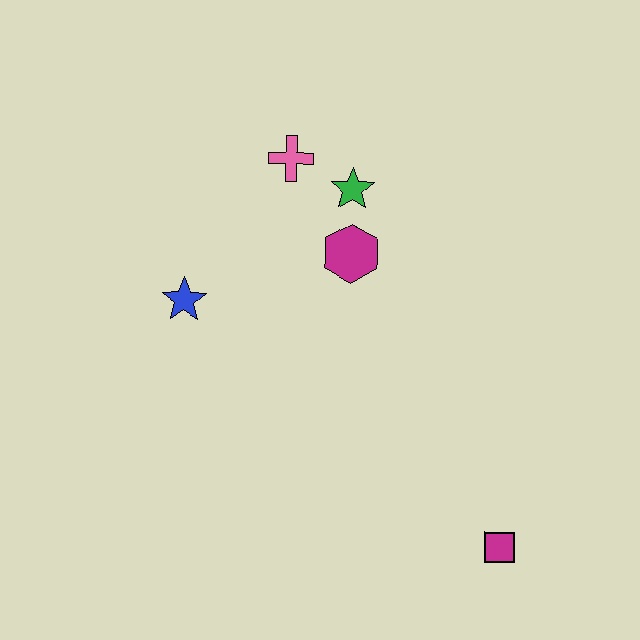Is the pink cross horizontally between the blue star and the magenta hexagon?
Yes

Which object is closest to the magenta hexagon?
The green star is closest to the magenta hexagon.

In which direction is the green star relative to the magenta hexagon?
The green star is above the magenta hexagon.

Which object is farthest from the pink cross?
The magenta square is farthest from the pink cross.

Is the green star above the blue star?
Yes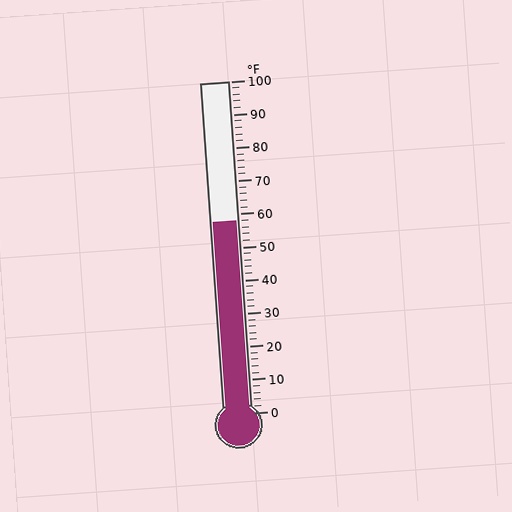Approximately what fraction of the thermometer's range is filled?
The thermometer is filled to approximately 60% of its range.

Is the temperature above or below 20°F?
The temperature is above 20°F.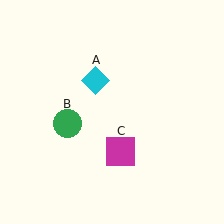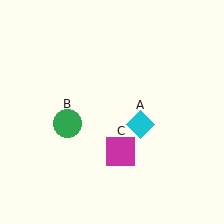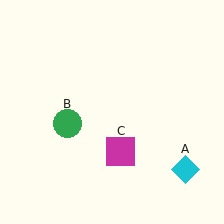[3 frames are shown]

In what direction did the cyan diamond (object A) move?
The cyan diamond (object A) moved down and to the right.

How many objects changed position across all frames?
1 object changed position: cyan diamond (object A).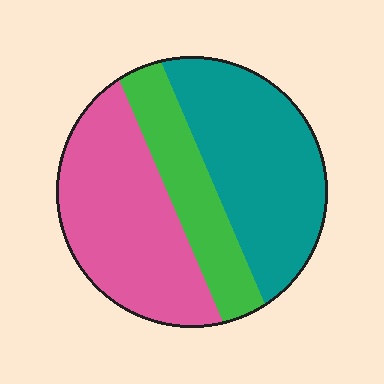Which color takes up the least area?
Green, at roughly 20%.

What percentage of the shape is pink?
Pink covers roughly 40% of the shape.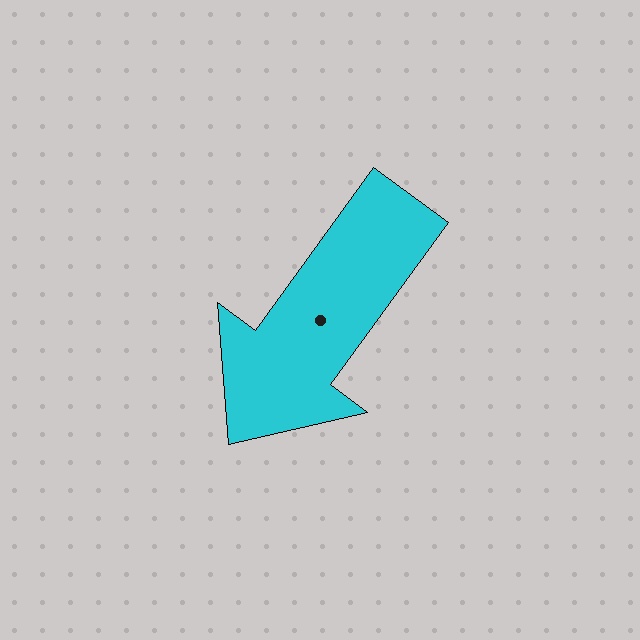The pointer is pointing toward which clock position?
Roughly 7 o'clock.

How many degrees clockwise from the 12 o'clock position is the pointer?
Approximately 216 degrees.